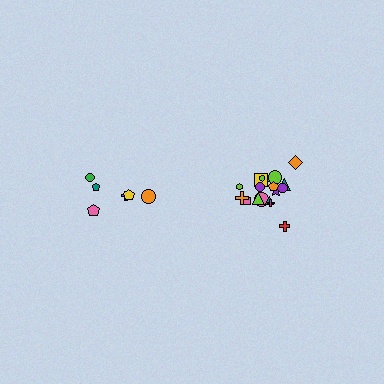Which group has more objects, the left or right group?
The right group.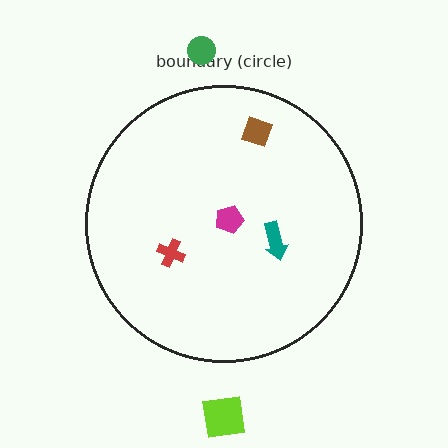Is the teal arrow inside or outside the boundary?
Inside.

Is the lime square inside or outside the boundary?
Outside.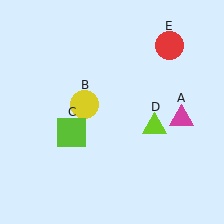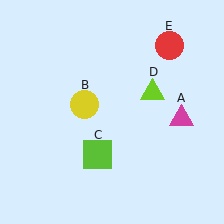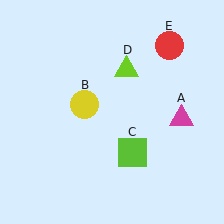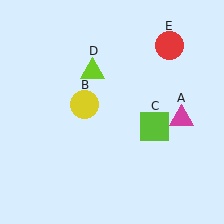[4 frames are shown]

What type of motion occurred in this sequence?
The lime square (object C), lime triangle (object D) rotated counterclockwise around the center of the scene.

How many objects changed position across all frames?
2 objects changed position: lime square (object C), lime triangle (object D).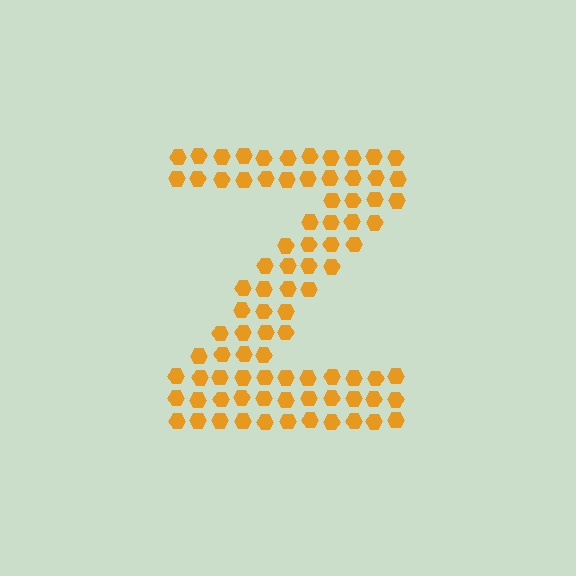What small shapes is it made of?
It is made of small hexagons.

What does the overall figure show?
The overall figure shows the letter Z.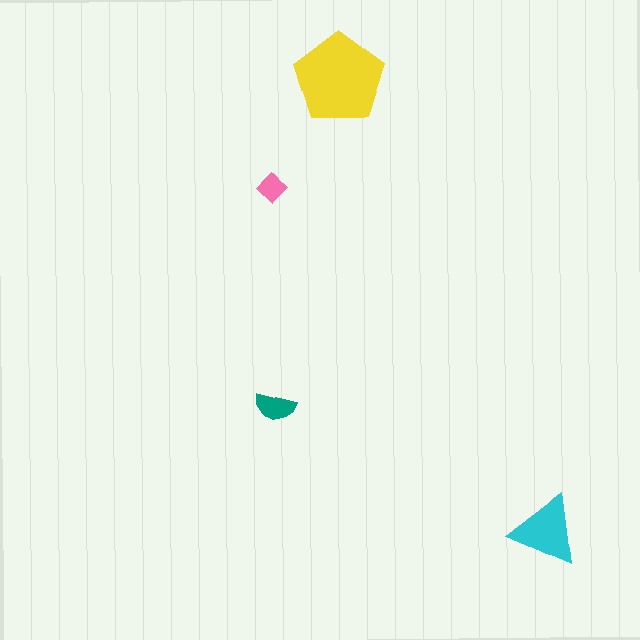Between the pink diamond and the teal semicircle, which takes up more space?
The teal semicircle.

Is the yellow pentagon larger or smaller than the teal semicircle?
Larger.